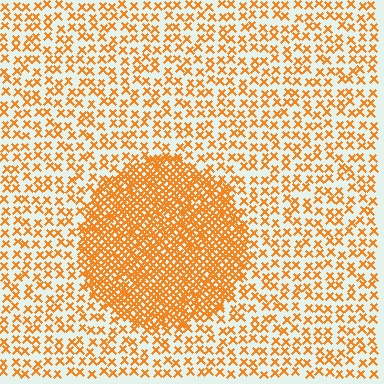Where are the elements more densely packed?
The elements are more densely packed inside the circle boundary.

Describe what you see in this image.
The image contains small orange elements arranged at two different densities. A circle-shaped region is visible where the elements are more densely packed than the surrounding area.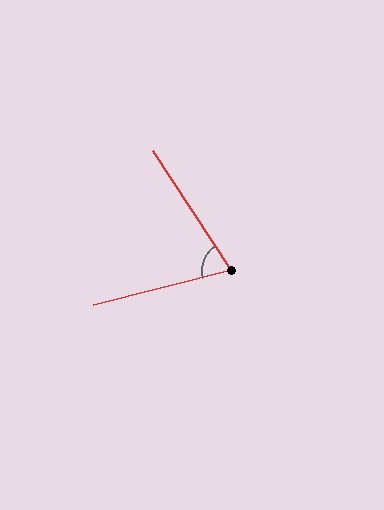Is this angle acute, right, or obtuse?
It is acute.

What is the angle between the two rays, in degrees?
Approximately 71 degrees.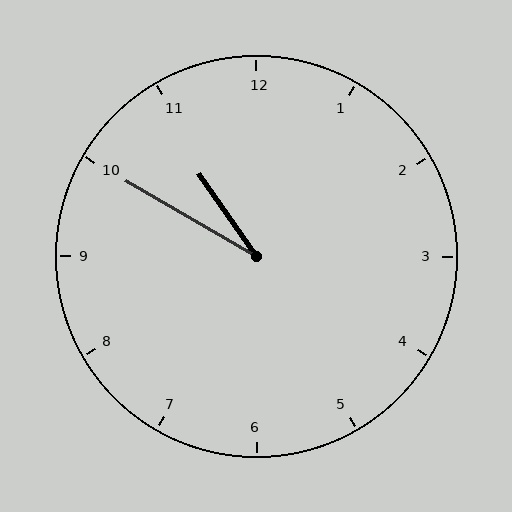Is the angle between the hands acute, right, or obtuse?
It is acute.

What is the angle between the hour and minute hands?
Approximately 25 degrees.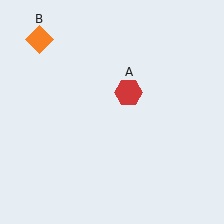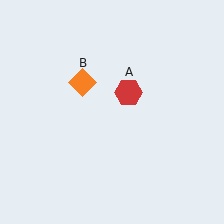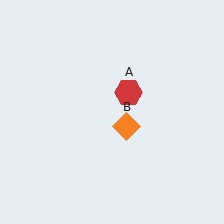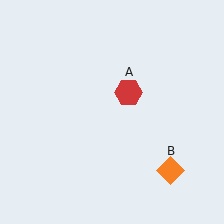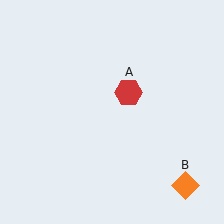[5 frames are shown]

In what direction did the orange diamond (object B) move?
The orange diamond (object B) moved down and to the right.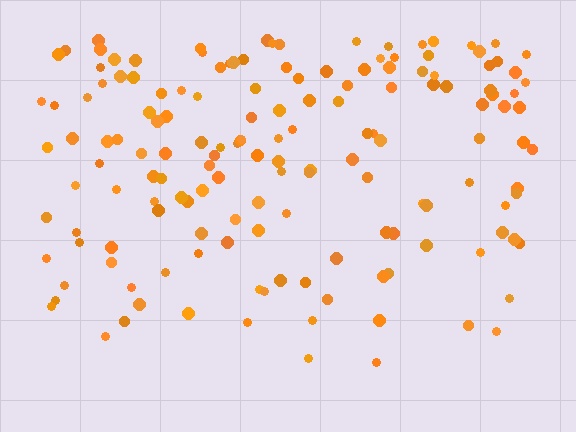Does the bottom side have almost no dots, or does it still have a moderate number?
Still a moderate number, just noticeably fewer than the top.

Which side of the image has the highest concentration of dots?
The top.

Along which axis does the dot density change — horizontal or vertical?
Vertical.